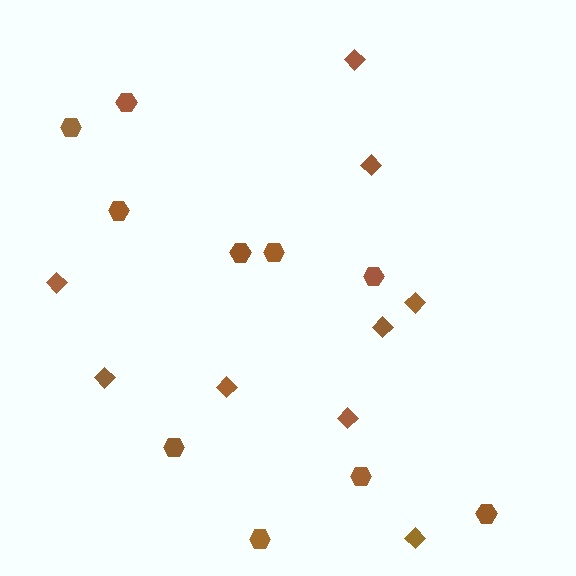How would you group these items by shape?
There are 2 groups: one group of hexagons (10) and one group of diamonds (9).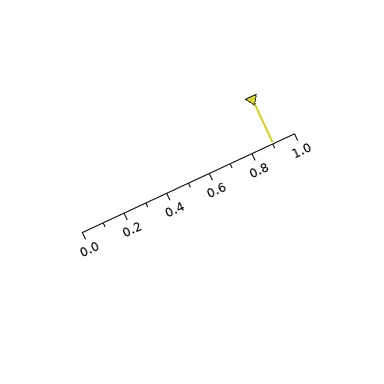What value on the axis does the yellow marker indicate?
The marker indicates approximately 0.9.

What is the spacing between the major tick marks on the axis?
The major ticks are spaced 0.2 apart.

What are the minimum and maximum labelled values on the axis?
The axis runs from 0.0 to 1.0.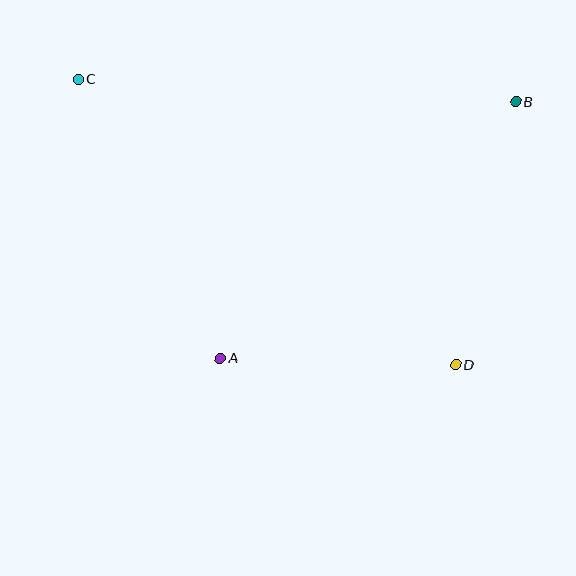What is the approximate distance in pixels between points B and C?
The distance between B and C is approximately 438 pixels.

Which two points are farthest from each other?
Points C and D are farthest from each other.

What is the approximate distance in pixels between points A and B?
The distance between A and B is approximately 391 pixels.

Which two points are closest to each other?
Points A and D are closest to each other.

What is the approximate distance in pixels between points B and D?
The distance between B and D is approximately 270 pixels.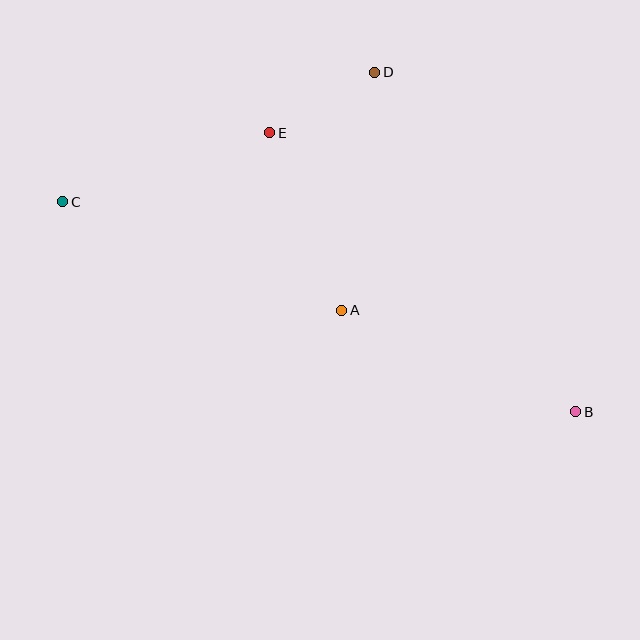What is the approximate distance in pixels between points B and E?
The distance between B and E is approximately 414 pixels.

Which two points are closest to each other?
Points D and E are closest to each other.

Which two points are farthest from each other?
Points B and C are farthest from each other.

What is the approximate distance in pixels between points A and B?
The distance between A and B is approximately 255 pixels.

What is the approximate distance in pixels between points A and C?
The distance between A and C is approximately 299 pixels.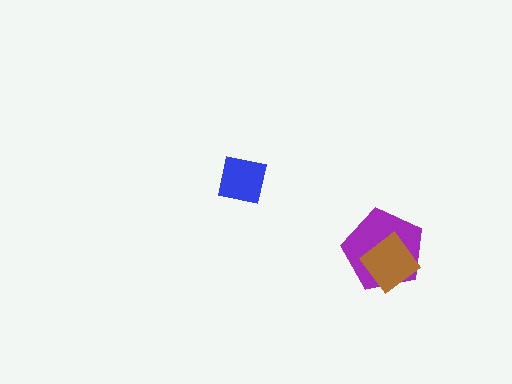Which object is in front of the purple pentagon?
The brown diamond is in front of the purple pentagon.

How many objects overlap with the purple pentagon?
1 object overlaps with the purple pentagon.